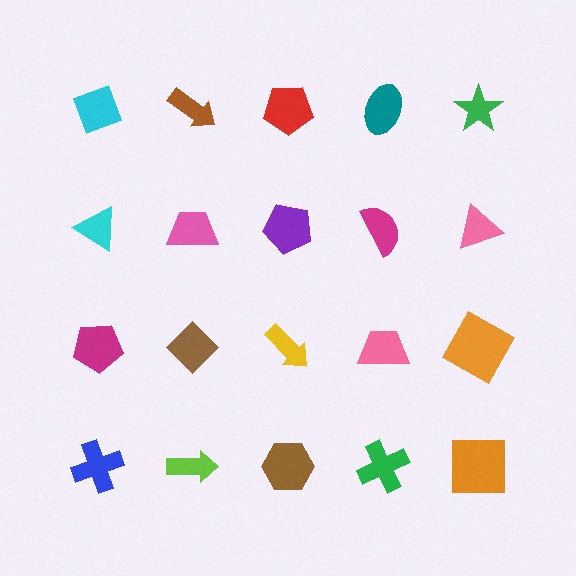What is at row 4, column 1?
A blue cross.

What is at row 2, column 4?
A magenta semicircle.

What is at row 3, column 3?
A yellow arrow.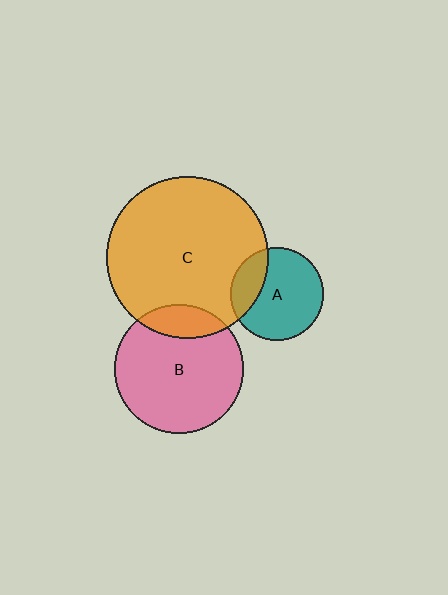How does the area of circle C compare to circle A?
Approximately 3.0 times.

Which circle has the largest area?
Circle C (orange).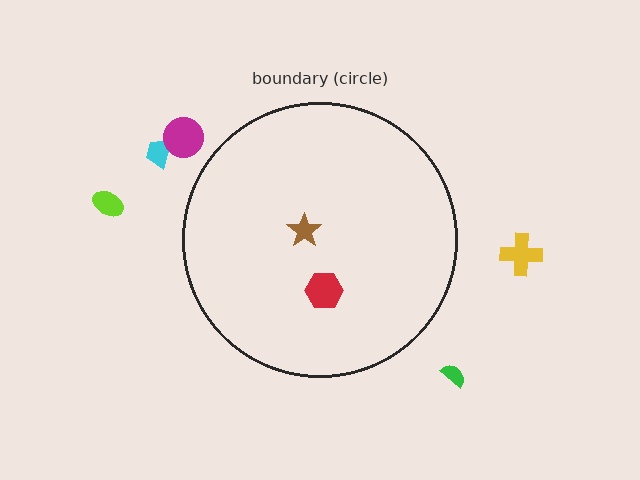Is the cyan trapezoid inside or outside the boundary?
Outside.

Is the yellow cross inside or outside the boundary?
Outside.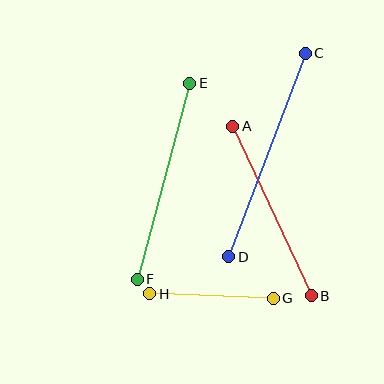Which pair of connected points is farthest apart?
Points C and D are farthest apart.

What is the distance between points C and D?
The distance is approximately 217 pixels.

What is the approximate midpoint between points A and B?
The midpoint is at approximately (272, 211) pixels.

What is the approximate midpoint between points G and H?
The midpoint is at approximately (211, 296) pixels.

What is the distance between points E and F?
The distance is approximately 203 pixels.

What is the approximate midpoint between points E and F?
The midpoint is at approximately (163, 181) pixels.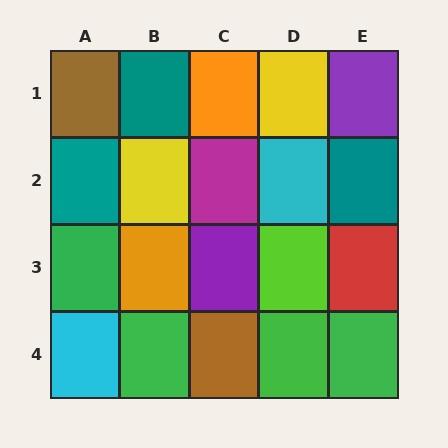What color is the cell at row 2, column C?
Magenta.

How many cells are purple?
2 cells are purple.